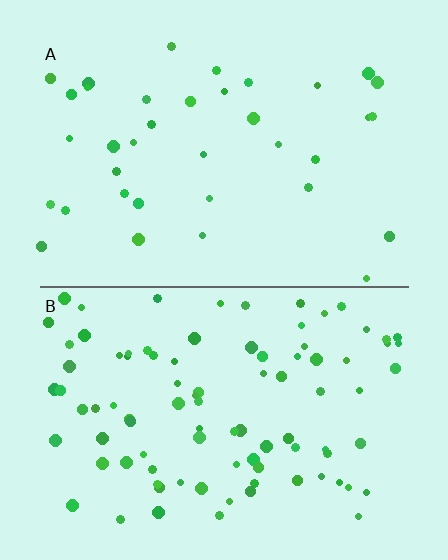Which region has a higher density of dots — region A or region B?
B (the bottom).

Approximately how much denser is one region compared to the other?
Approximately 2.5× — region B over region A.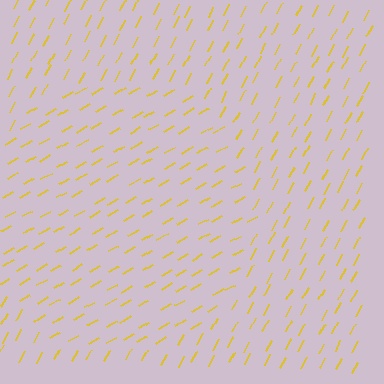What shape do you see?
I see a circle.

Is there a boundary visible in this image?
Yes, there is a texture boundary formed by a change in line orientation.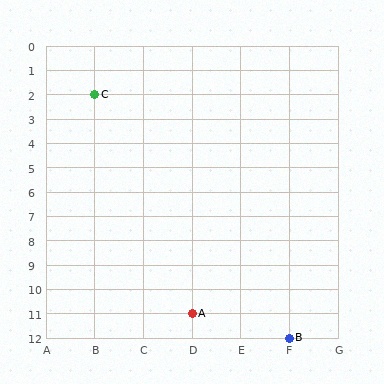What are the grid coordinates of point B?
Point B is at grid coordinates (F, 12).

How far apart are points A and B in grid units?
Points A and B are 2 columns and 1 row apart (about 2.2 grid units diagonally).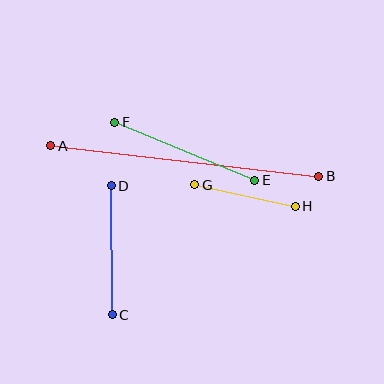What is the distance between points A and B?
The distance is approximately 270 pixels.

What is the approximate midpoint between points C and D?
The midpoint is at approximately (112, 250) pixels.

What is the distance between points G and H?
The distance is approximately 103 pixels.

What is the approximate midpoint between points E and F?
The midpoint is at approximately (185, 151) pixels.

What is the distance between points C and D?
The distance is approximately 129 pixels.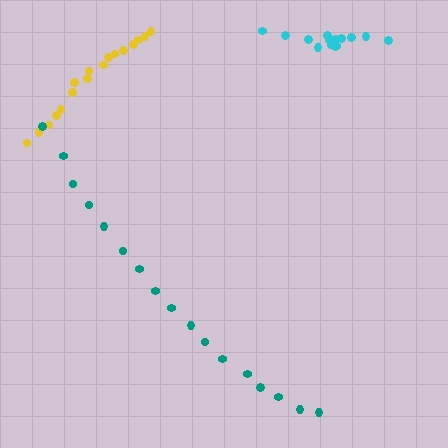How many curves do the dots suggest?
There are 3 distinct paths.